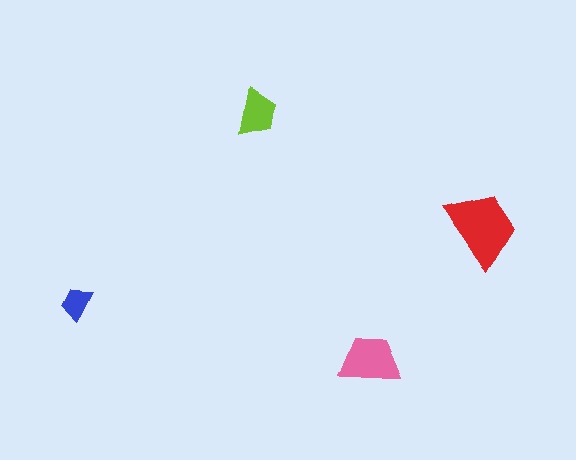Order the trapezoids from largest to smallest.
the red one, the pink one, the lime one, the blue one.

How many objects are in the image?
There are 4 objects in the image.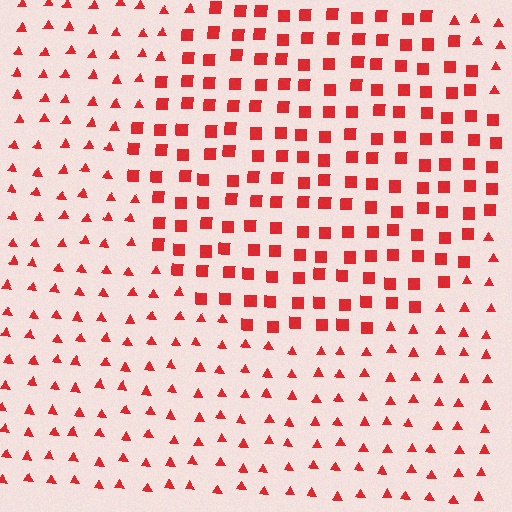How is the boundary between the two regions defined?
The boundary is defined by a change in element shape: squares inside vs. triangles outside. All elements share the same color and spacing.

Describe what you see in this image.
The image is filled with small red elements arranged in a uniform grid. A circle-shaped region contains squares, while the surrounding area contains triangles. The boundary is defined purely by the change in element shape.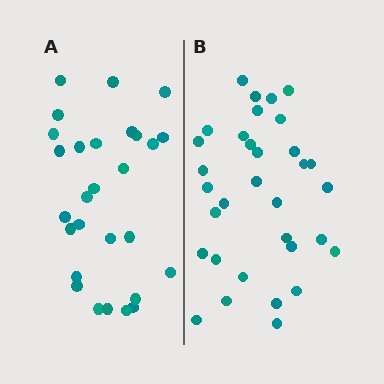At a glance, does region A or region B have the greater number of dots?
Region B (the right region) has more dots.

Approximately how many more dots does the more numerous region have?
Region B has about 5 more dots than region A.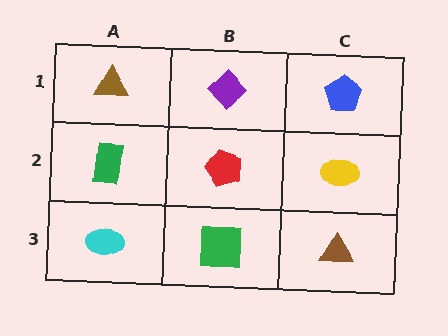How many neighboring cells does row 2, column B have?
4.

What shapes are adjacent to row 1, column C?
A yellow ellipse (row 2, column C), a purple diamond (row 1, column B).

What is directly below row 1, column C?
A yellow ellipse.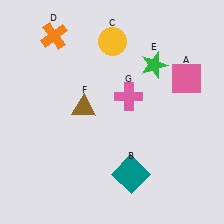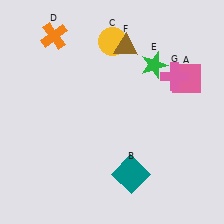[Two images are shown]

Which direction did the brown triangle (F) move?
The brown triangle (F) moved up.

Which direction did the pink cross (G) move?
The pink cross (G) moved right.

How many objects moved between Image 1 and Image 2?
2 objects moved between the two images.